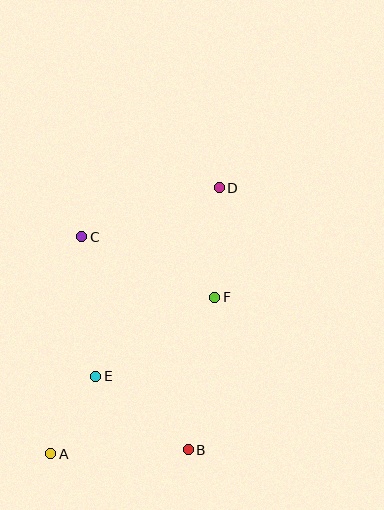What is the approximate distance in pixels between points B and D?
The distance between B and D is approximately 264 pixels.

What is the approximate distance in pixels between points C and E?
The distance between C and E is approximately 140 pixels.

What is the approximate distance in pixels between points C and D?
The distance between C and D is approximately 146 pixels.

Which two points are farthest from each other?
Points A and D are farthest from each other.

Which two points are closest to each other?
Points A and E are closest to each other.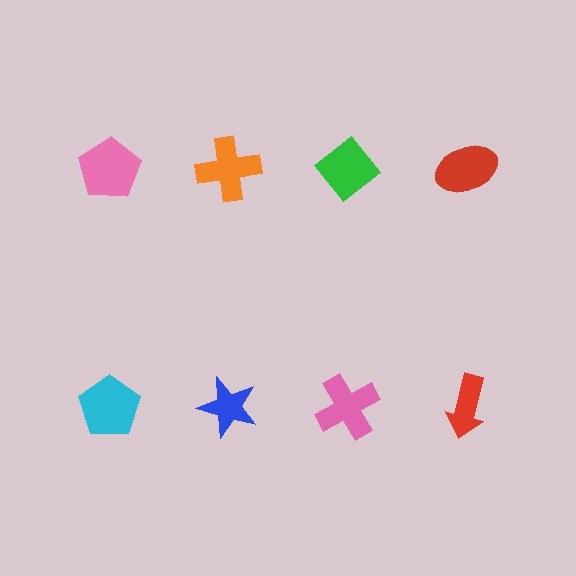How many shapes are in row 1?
4 shapes.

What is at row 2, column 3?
A pink cross.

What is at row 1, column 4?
A red ellipse.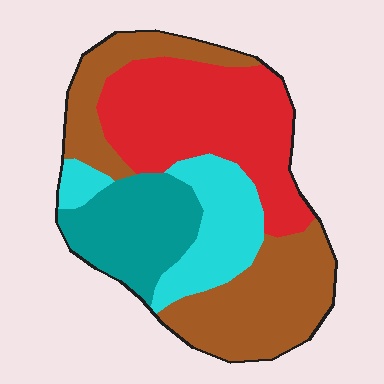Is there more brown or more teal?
Brown.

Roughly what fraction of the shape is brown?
Brown takes up about one third (1/3) of the shape.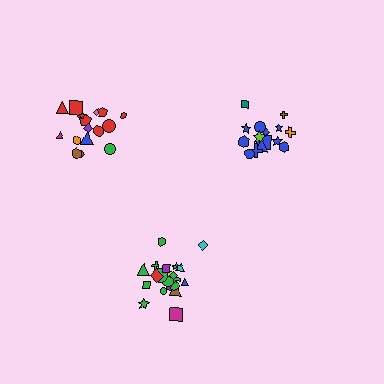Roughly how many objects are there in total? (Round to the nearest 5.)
Roughly 55 objects in total.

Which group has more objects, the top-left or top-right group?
The top-left group.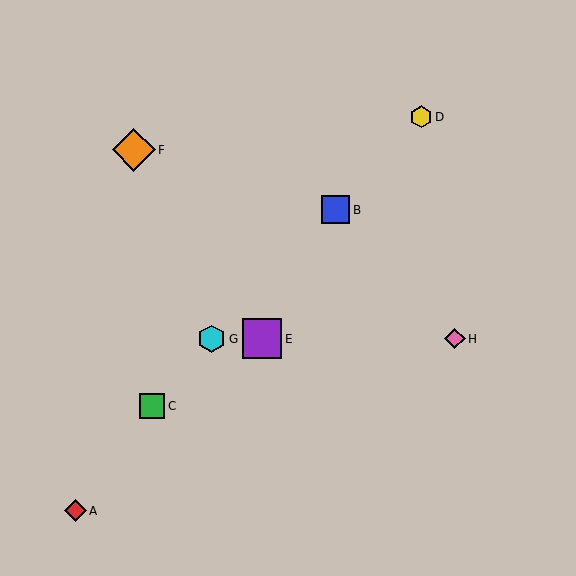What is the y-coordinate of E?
Object E is at y≈339.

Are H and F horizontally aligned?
No, H is at y≈339 and F is at y≈150.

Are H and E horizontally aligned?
Yes, both are at y≈339.